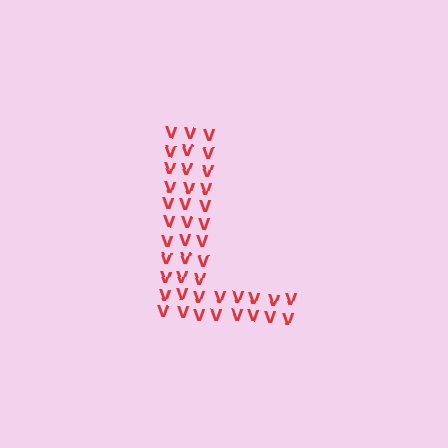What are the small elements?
The small elements are letter V's.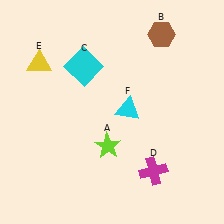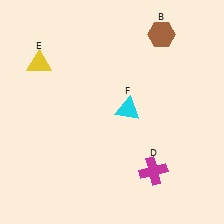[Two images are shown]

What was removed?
The lime star (A), the cyan square (C) were removed in Image 2.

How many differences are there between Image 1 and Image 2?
There are 2 differences between the two images.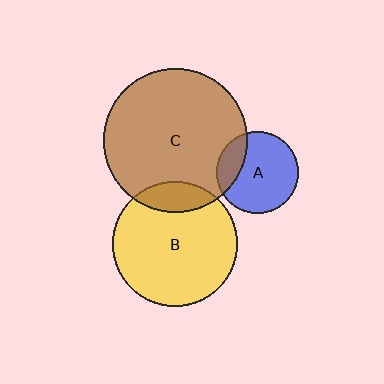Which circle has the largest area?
Circle C (brown).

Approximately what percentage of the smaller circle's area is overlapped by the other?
Approximately 20%.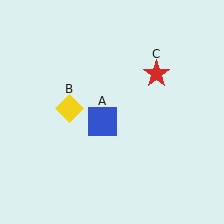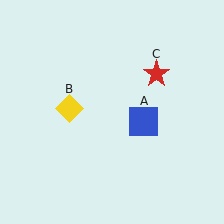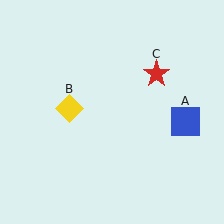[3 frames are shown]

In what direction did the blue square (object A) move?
The blue square (object A) moved right.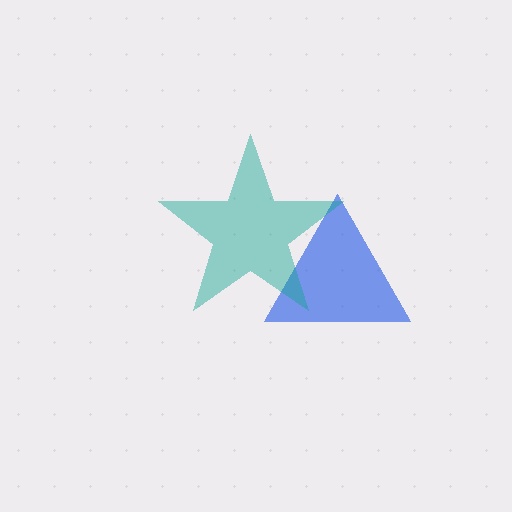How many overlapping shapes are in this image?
There are 2 overlapping shapes in the image.